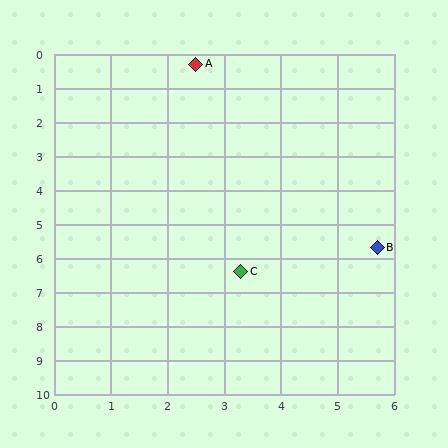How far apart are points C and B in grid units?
Points C and B are about 2.5 grid units apart.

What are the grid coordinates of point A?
Point A is at approximately (2.5, 0.3).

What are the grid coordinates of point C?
Point C is at approximately (3.3, 6.4).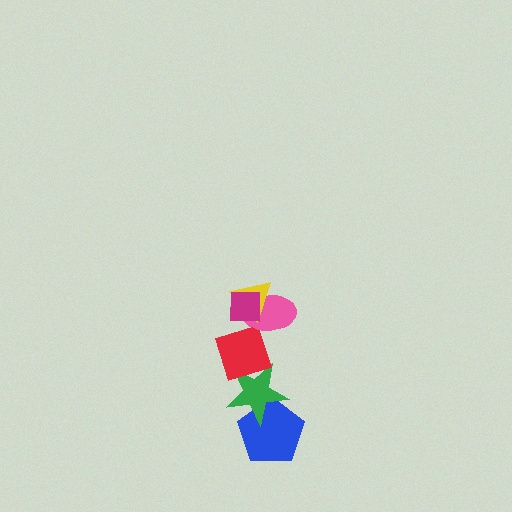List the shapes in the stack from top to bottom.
From top to bottom: the magenta square, the yellow triangle, the pink ellipse, the red diamond, the green star, the blue pentagon.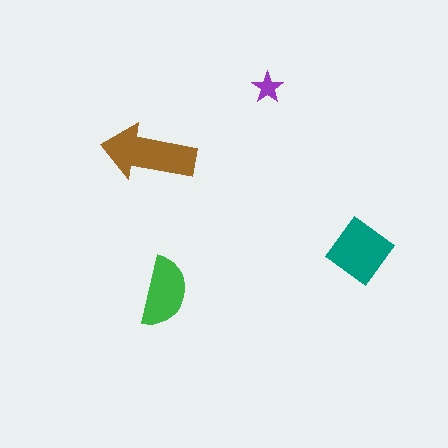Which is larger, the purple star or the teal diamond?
The teal diamond.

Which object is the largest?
The brown arrow.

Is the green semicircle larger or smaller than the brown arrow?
Smaller.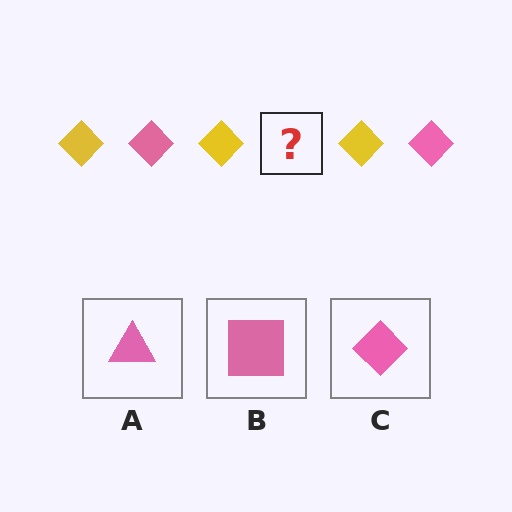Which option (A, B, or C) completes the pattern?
C.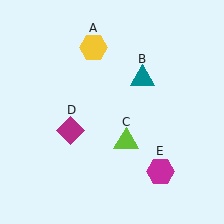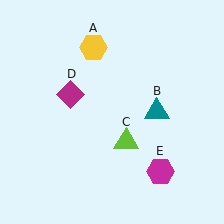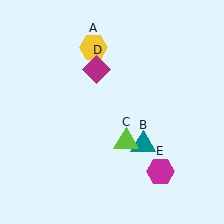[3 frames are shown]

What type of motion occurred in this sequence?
The teal triangle (object B), magenta diamond (object D) rotated clockwise around the center of the scene.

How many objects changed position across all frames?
2 objects changed position: teal triangle (object B), magenta diamond (object D).